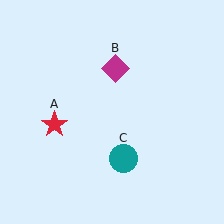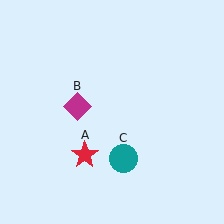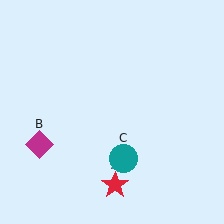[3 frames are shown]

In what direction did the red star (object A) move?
The red star (object A) moved down and to the right.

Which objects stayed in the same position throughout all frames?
Teal circle (object C) remained stationary.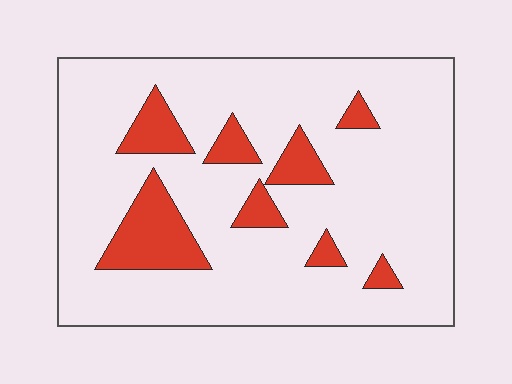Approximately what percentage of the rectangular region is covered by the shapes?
Approximately 15%.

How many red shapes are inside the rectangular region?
8.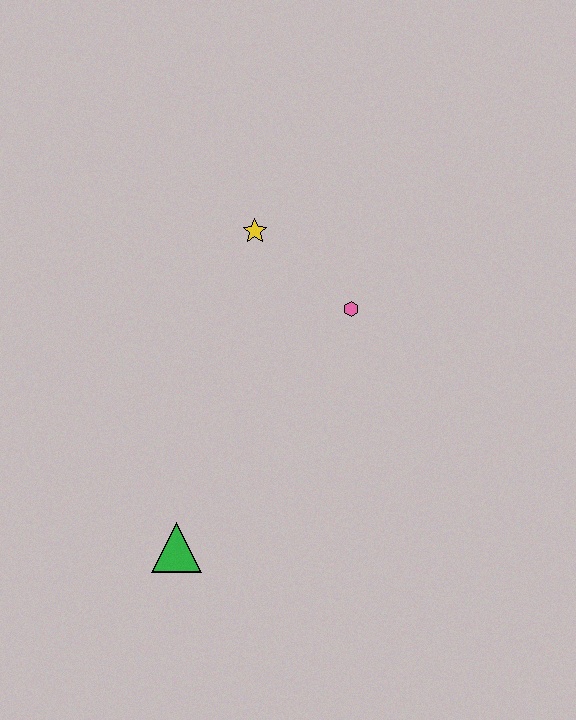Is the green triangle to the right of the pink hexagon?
No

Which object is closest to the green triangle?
The pink hexagon is closest to the green triangle.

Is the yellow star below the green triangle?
No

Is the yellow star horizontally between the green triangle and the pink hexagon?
Yes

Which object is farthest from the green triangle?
The yellow star is farthest from the green triangle.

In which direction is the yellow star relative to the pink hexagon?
The yellow star is to the left of the pink hexagon.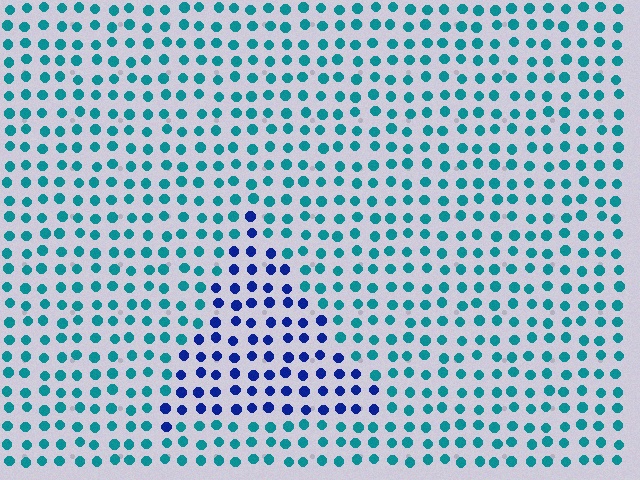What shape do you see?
I see a triangle.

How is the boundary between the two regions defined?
The boundary is defined purely by a slight shift in hue (about 49 degrees). Spacing, size, and orientation are identical on both sides.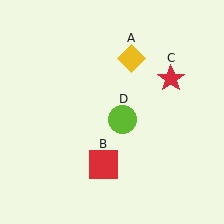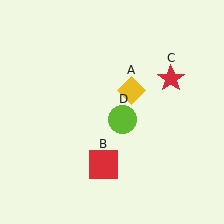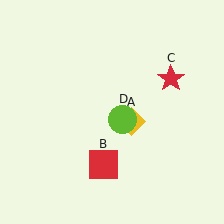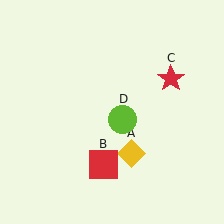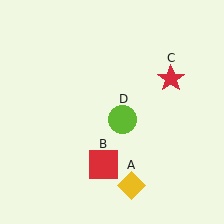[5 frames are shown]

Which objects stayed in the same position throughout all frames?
Red square (object B) and red star (object C) and lime circle (object D) remained stationary.